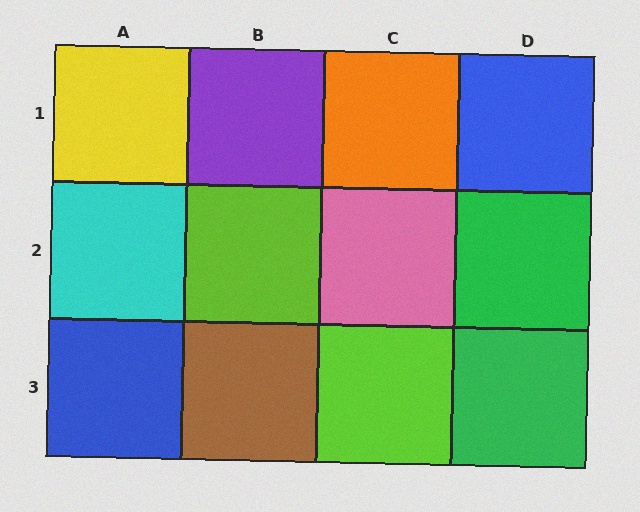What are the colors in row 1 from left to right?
Yellow, purple, orange, blue.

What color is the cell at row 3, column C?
Lime.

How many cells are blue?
2 cells are blue.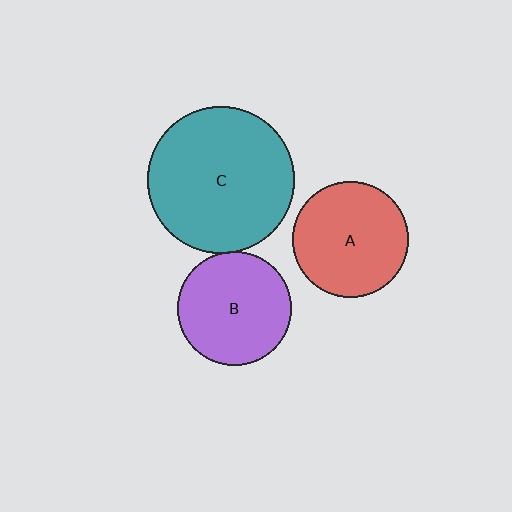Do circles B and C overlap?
Yes.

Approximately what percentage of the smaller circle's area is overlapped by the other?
Approximately 5%.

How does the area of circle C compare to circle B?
Approximately 1.7 times.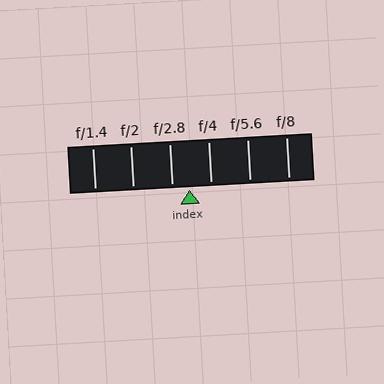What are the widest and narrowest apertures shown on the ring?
The widest aperture shown is f/1.4 and the narrowest is f/8.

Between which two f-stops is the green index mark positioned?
The index mark is between f/2.8 and f/4.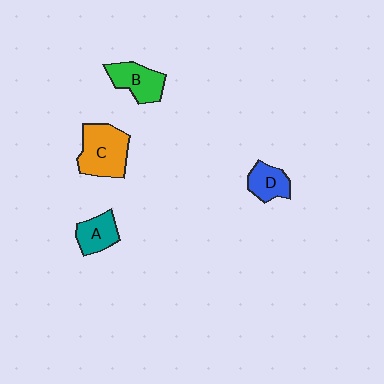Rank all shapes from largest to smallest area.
From largest to smallest: C (orange), B (green), A (teal), D (blue).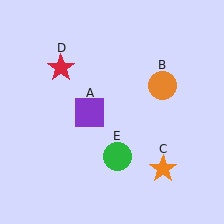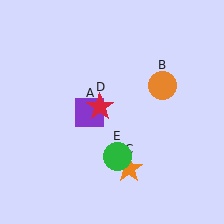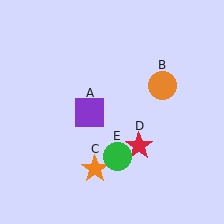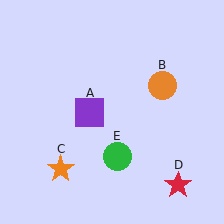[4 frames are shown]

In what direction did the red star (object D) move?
The red star (object D) moved down and to the right.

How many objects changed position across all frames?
2 objects changed position: orange star (object C), red star (object D).